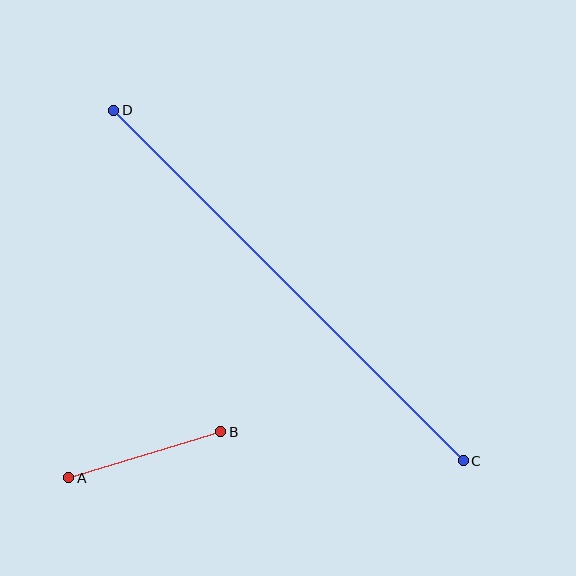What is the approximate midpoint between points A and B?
The midpoint is at approximately (145, 455) pixels.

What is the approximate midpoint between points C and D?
The midpoint is at approximately (288, 286) pixels.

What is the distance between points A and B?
The distance is approximately 159 pixels.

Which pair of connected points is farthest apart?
Points C and D are farthest apart.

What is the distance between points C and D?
The distance is approximately 495 pixels.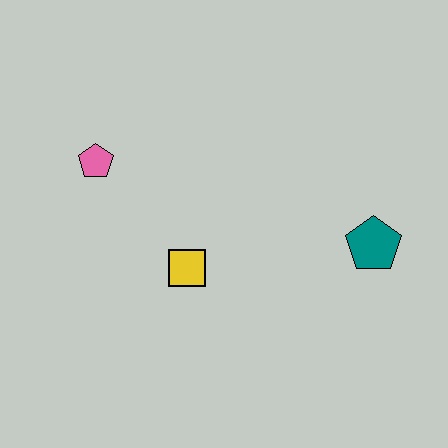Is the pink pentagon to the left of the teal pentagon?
Yes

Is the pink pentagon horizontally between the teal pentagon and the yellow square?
No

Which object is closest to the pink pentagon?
The yellow square is closest to the pink pentagon.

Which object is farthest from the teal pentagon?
The pink pentagon is farthest from the teal pentagon.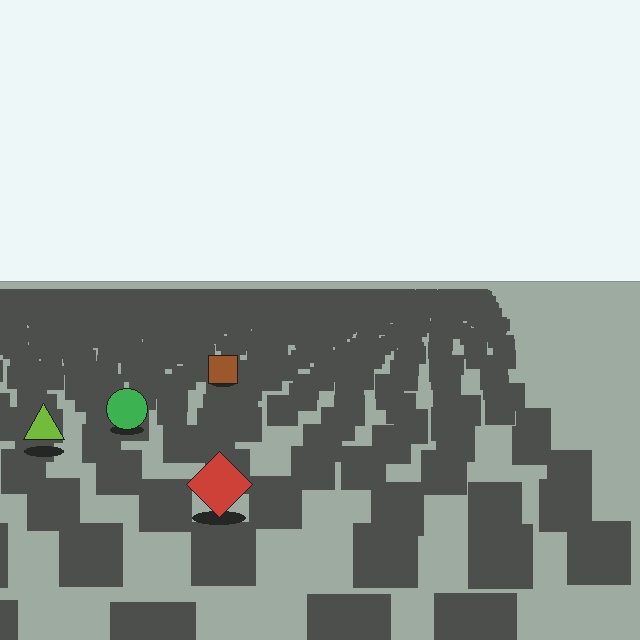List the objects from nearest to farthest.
From nearest to farthest: the red diamond, the lime triangle, the green circle, the brown square.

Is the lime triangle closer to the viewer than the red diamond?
No. The red diamond is closer — you can tell from the texture gradient: the ground texture is coarser near it.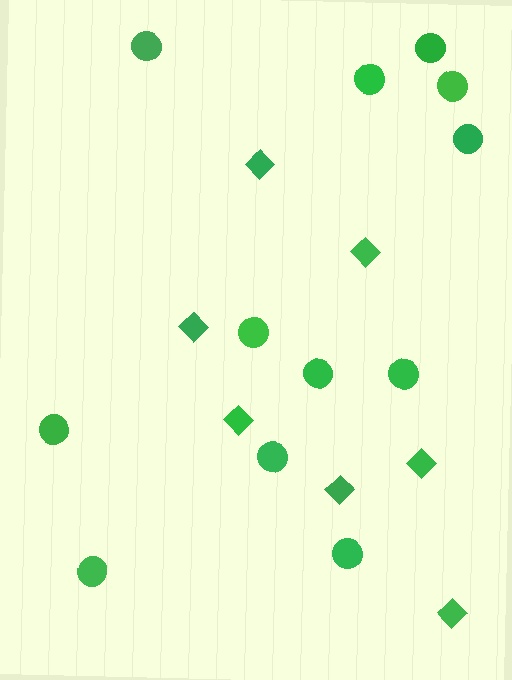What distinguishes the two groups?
There are 2 groups: one group of diamonds (7) and one group of circles (12).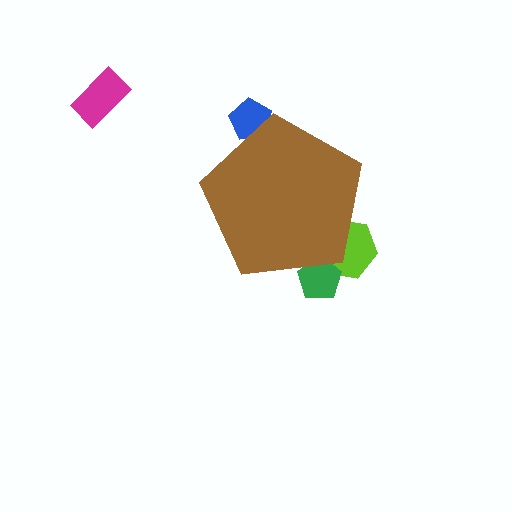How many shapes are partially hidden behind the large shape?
3 shapes are partially hidden.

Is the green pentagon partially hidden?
Yes, the green pentagon is partially hidden behind the brown pentagon.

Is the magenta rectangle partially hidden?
No, the magenta rectangle is fully visible.